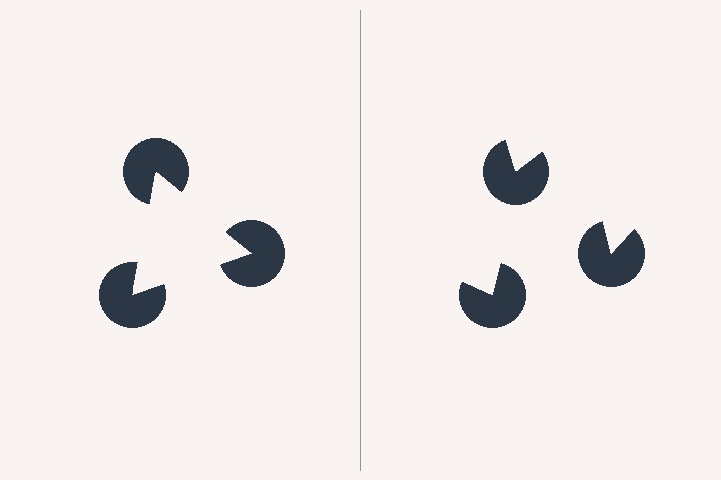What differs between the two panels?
The pac-man discs are positioned identically on both sides; only the wedge orientations differ. On the left they align to a triangle; on the right they are misaligned.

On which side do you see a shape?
An illusory triangle appears on the left side. On the right side the wedge cuts are rotated, so no coherent shape forms.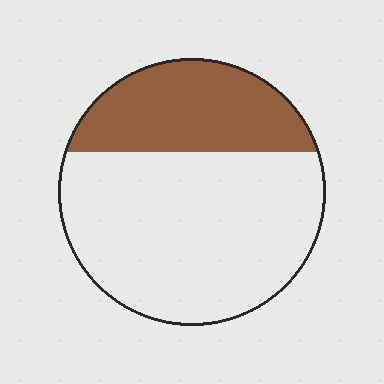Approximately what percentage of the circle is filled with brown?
Approximately 30%.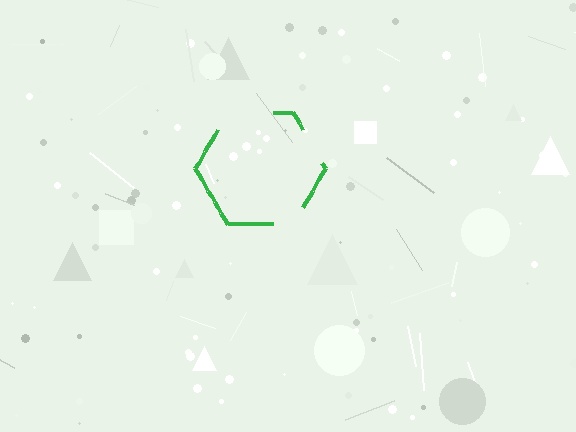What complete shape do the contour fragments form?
The contour fragments form a hexagon.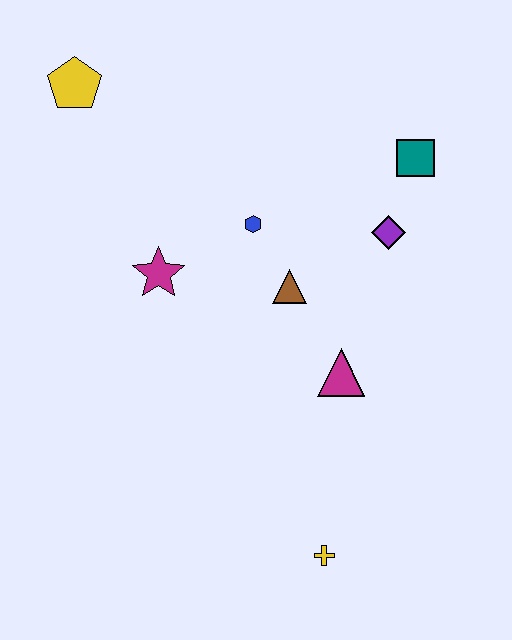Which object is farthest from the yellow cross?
The yellow pentagon is farthest from the yellow cross.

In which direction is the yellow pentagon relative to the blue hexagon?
The yellow pentagon is to the left of the blue hexagon.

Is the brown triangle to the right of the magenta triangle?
No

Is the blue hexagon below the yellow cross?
No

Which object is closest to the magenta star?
The blue hexagon is closest to the magenta star.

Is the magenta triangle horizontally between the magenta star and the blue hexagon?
No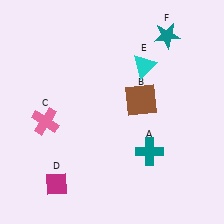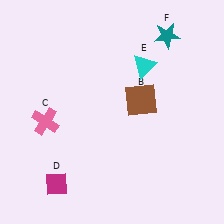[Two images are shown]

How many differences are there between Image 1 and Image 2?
There is 1 difference between the two images.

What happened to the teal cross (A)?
The teal cross (A) was removed in Image 2. It was in the bottom-right area of Image 1.